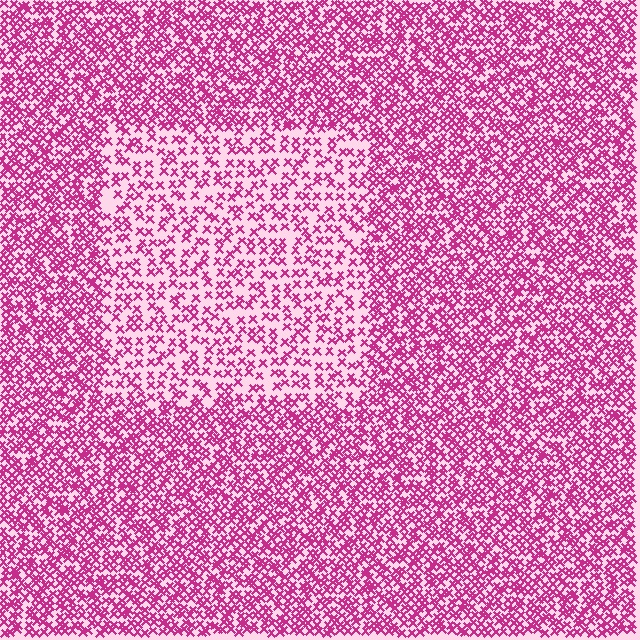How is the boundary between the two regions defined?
The boundary is defined by a change in element density (approximately 2.0x ratio). All elements are the same color, size, and shape.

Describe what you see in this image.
The image contains small magenta elements arranged at two different densities. A rectangle-shaped region is visible where the elements are less densely packed than the surrounding area.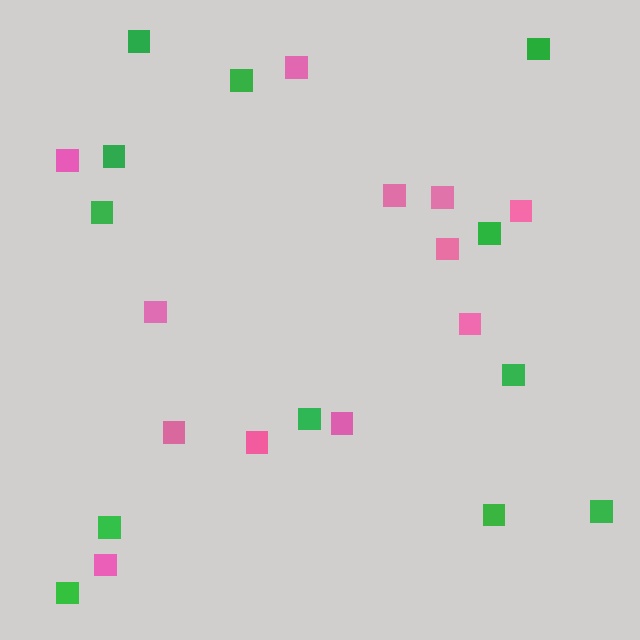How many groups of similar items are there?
There are 2 groups: one group of pink squares (12) and one group of green squares (12).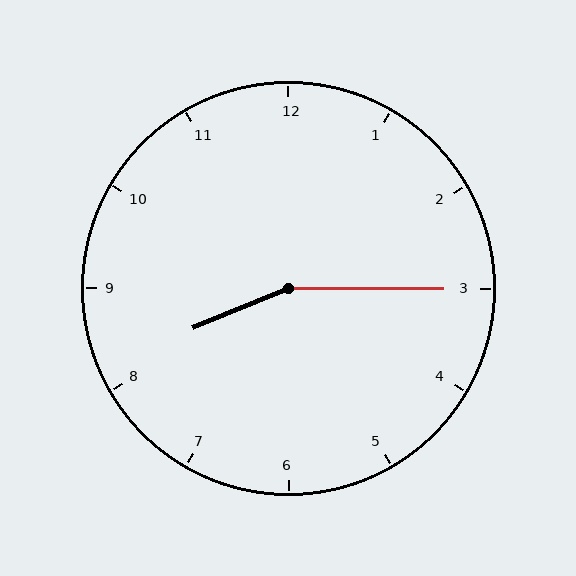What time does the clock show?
8:15.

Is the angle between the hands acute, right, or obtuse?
It is obtuse.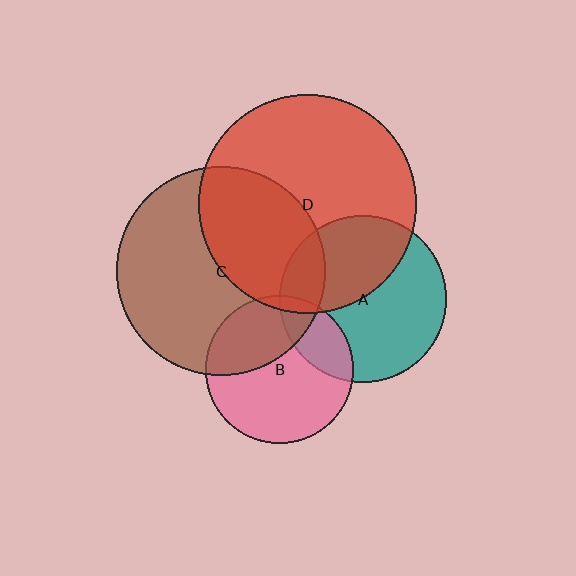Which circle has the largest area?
Circle D (red).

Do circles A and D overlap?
Yes.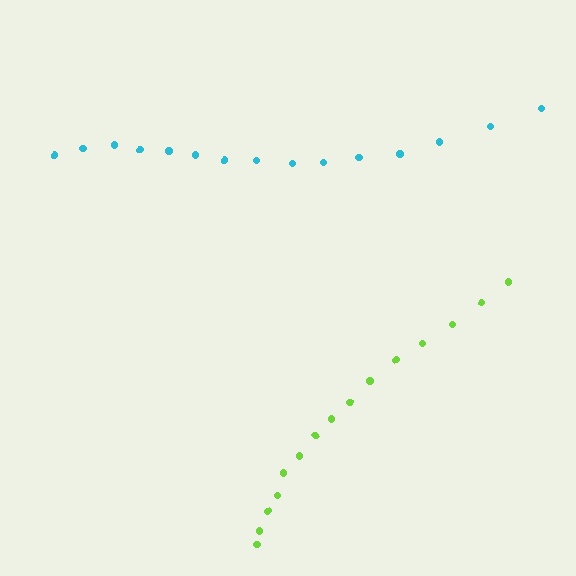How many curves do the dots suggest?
There are 2 distinct paths.